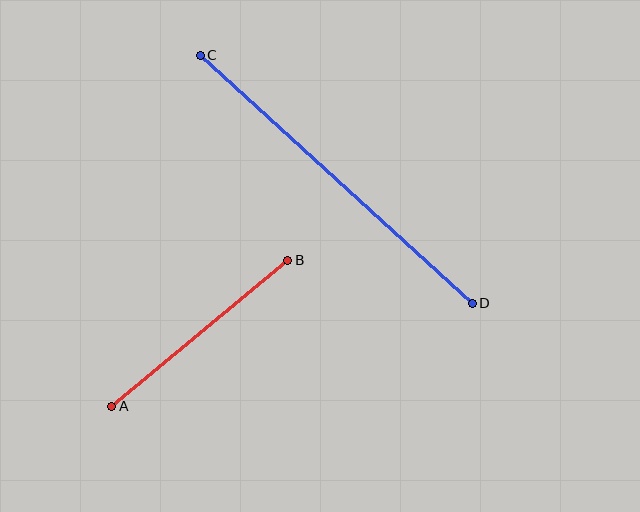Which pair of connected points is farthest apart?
Points C and D are farthest apart.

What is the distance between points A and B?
The distance is approximately 229 pixels.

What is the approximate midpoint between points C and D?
The midpoint is at approximately (336, 179) pixels.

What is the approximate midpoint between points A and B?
The midpoint is at approximately (200, 333) pixels.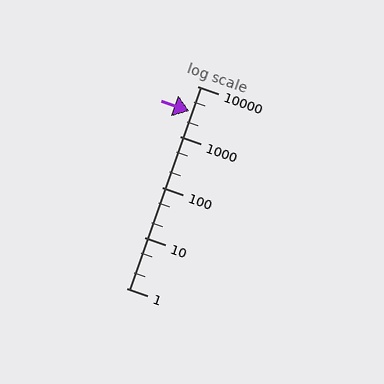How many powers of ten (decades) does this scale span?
The scale spans 4 decades, from 1 to 10000.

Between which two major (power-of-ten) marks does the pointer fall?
The pointer is between 1000 and 10000.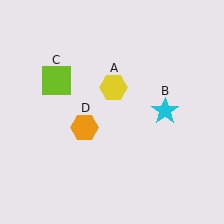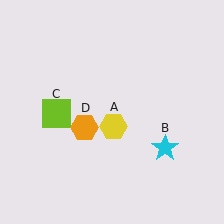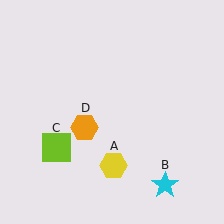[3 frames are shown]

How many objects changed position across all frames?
3 objects changed position: yellow hexagon (object A), cyan star (object B), lime square (object C).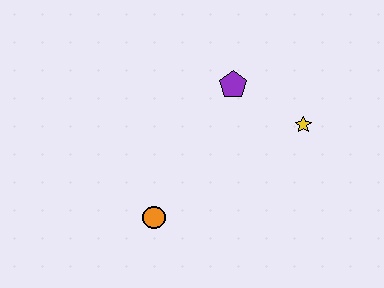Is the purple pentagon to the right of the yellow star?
No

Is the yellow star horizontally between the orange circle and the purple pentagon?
No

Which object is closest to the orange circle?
The purple pentagon is closest to the orange circle.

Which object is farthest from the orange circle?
The yellow star is farthest from the orange circle.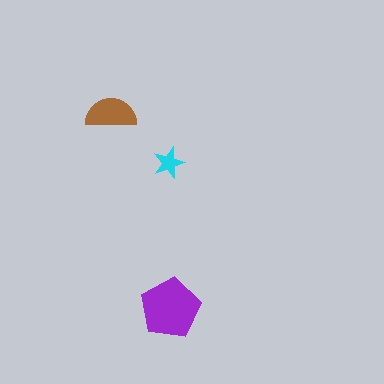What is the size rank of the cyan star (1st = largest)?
3rd.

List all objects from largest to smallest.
The purple pentagon, the brown semicircle, the cyan star.